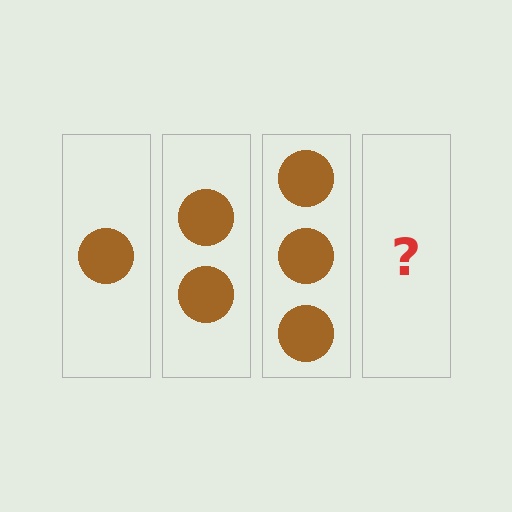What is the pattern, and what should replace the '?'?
The pattern is that each step adds one more circle. The '?' should be 4 circles.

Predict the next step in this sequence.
The next step is 4 circles.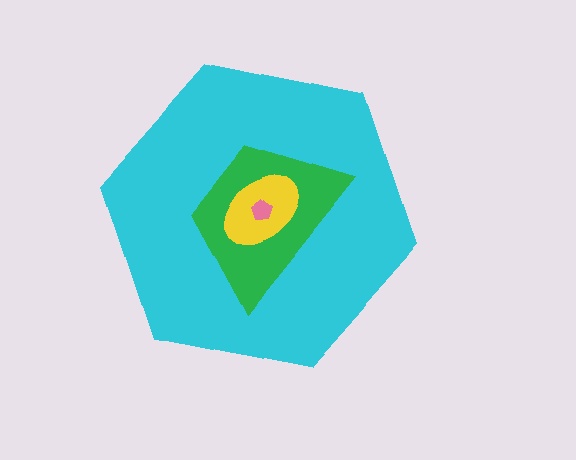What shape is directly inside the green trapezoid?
The yellow ellipse.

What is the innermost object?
The pink pentagon.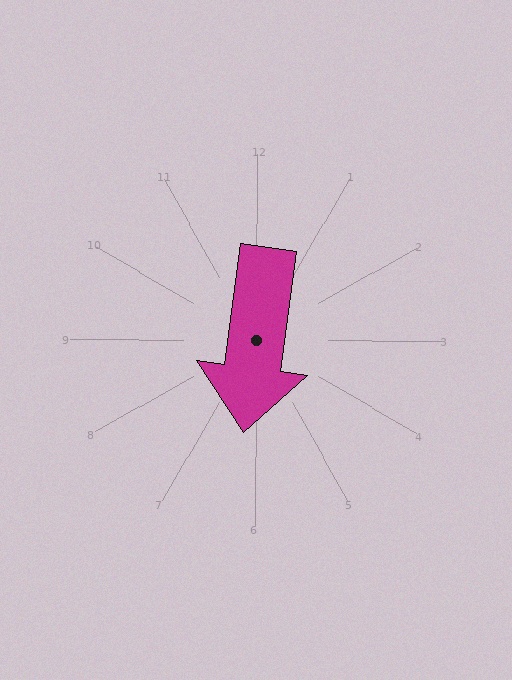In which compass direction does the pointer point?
South.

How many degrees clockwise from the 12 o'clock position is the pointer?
Approximately 188 degrees.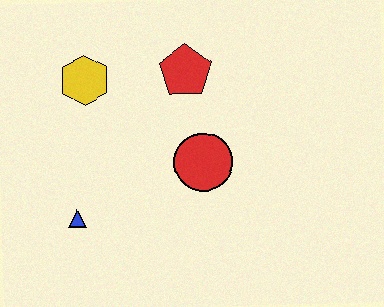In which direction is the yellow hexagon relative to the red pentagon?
The yellow hexagon is to the left of the red pentagon.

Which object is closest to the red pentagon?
The red circle is closest to the red pentagon.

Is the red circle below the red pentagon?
Yes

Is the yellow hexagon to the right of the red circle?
No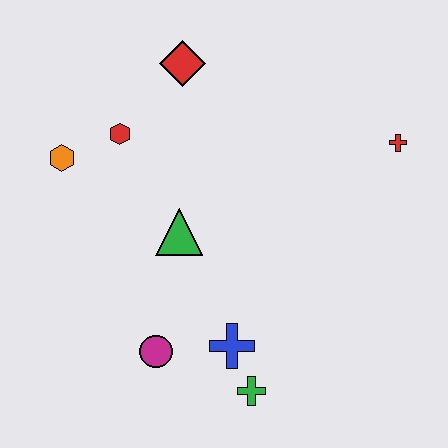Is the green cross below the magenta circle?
Yes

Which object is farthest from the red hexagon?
The green cross is farthest from the red hexagon.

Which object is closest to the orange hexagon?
The red hexagon is closest to the orange hexagon.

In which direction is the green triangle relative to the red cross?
The green triangle is to the left of the red cross.